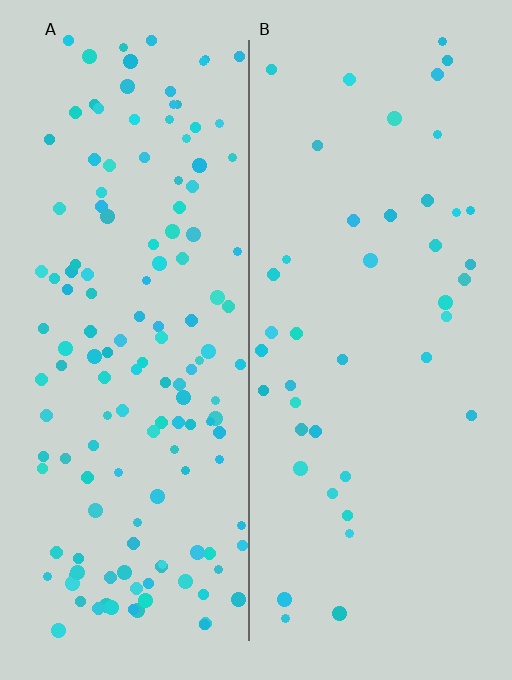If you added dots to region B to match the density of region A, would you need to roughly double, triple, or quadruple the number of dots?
Approximately triple.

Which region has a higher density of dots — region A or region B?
A (the left).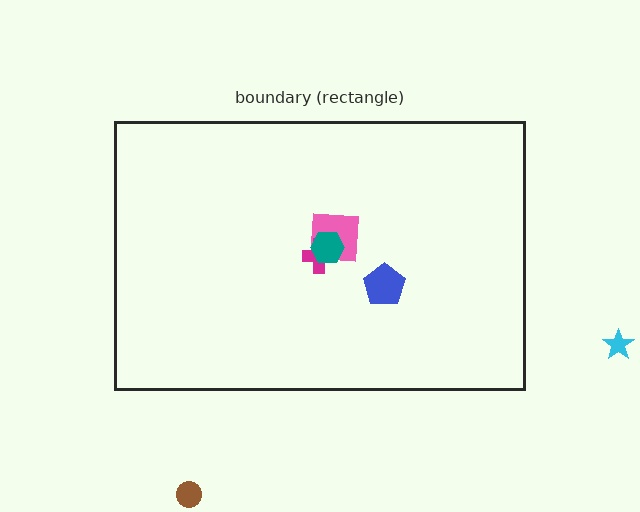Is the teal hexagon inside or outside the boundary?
Inside.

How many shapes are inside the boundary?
4 inside, 2 outside.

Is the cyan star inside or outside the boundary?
Outside.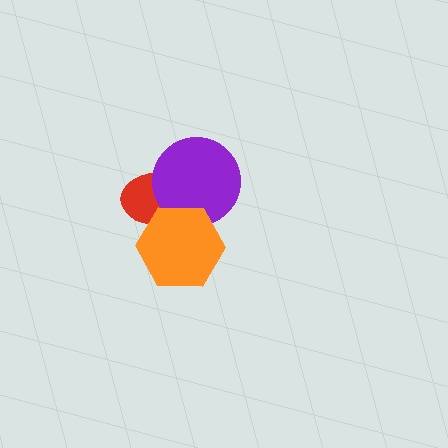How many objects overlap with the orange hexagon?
2 objects overlap with the orange hexagon.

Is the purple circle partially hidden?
Yes, it is partially covered by another shape.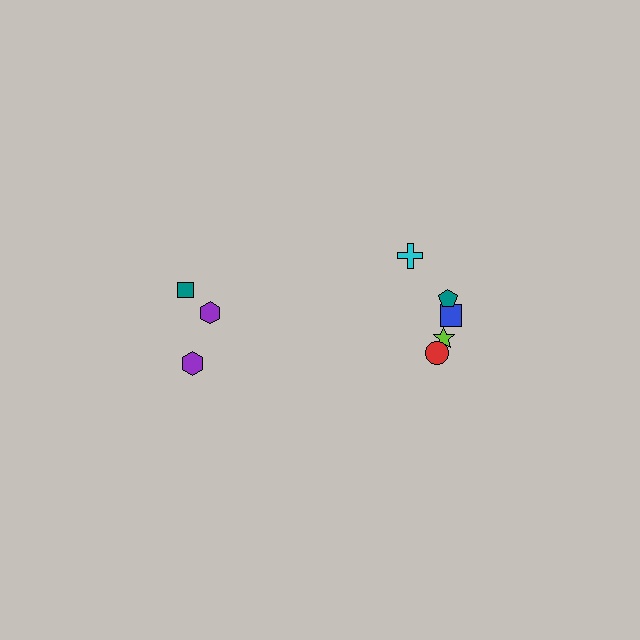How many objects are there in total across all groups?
There are 8 objects.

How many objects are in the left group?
There are 3 objects.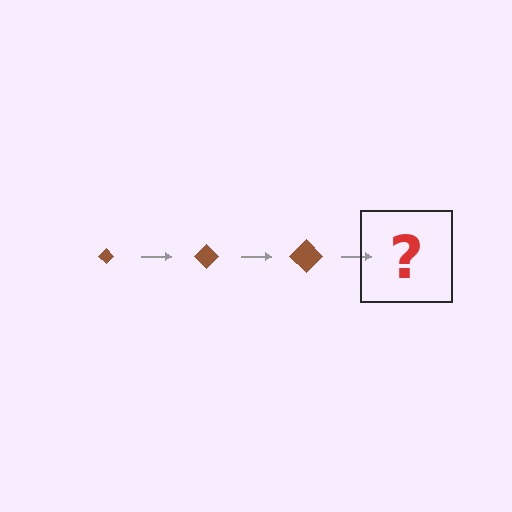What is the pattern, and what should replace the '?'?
The pattern is that the diamond gets progressively larger each step. The '?' should be a brown diamond, larger than the previous one.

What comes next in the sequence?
The next element should be a brown diamond, larger than the previous one.